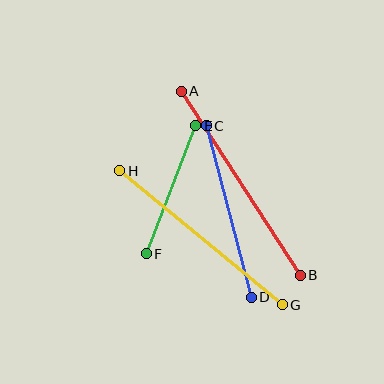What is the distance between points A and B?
The distance is approximately 219 pixels.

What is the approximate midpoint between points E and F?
The midpoint is at approximately (171, 190) pixels.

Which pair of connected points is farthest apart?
Points A and B are farthest apart.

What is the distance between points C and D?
The distance is approximately 177 pixels.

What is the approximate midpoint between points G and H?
The midpoint is at approximately (201, 238) pixels.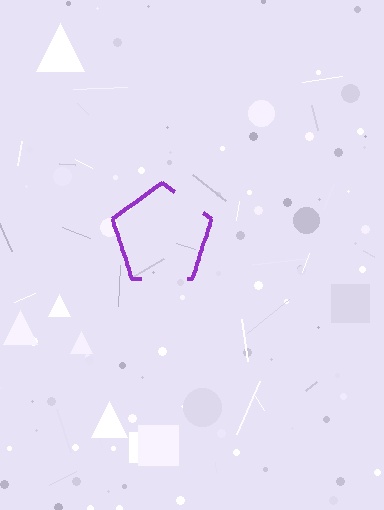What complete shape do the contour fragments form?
The contour fragments form a pentagon.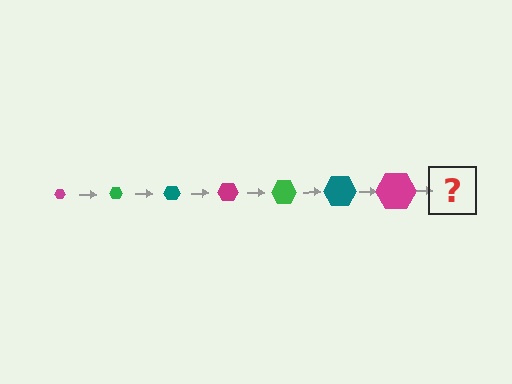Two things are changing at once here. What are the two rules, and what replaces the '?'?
The two rules are that the hexagon grows larger each step and the color cycles through magenta, green, and teal. The '?' should be a green hexagon, larger than the previous one.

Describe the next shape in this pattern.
It should be a green hexagon, larger than the previous one.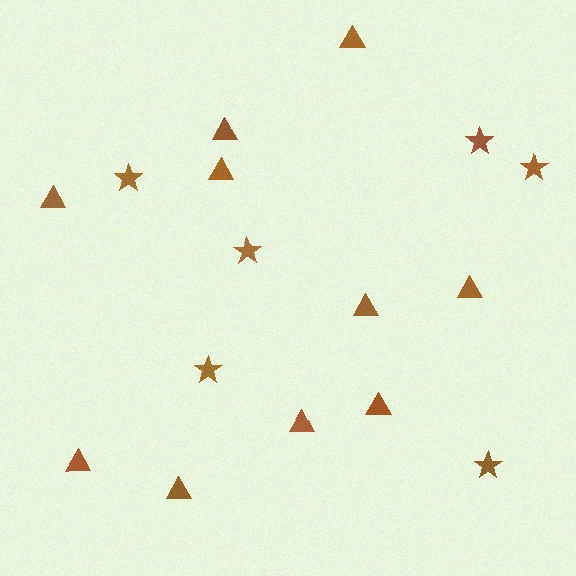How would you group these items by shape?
There are 2 groups: one group of stars (6) and one group of triangles (10).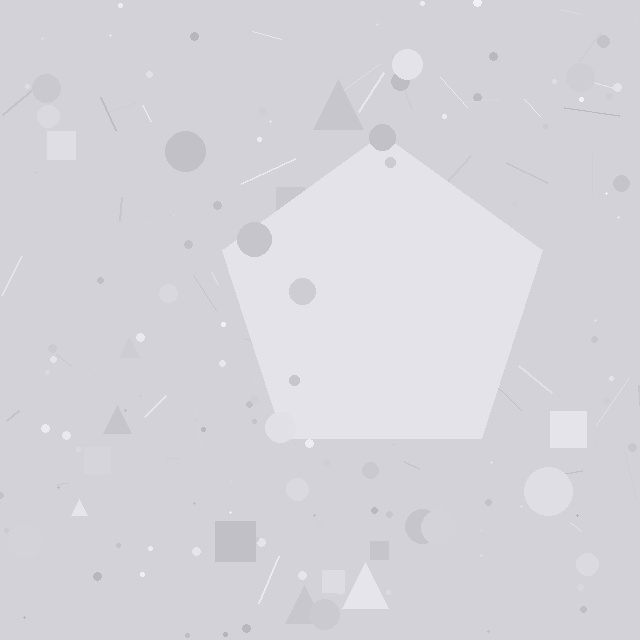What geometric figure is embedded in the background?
A pentagon is embedded in the background.